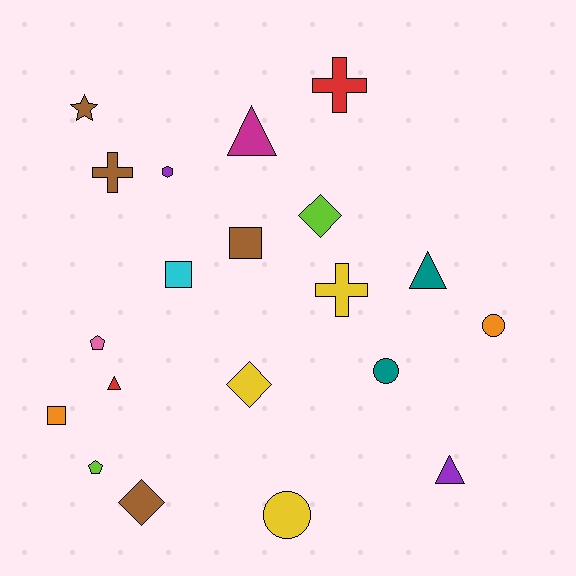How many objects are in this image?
There are 20 objects.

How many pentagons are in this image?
There are 2 pentagons.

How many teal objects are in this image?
There are 2 teal objects.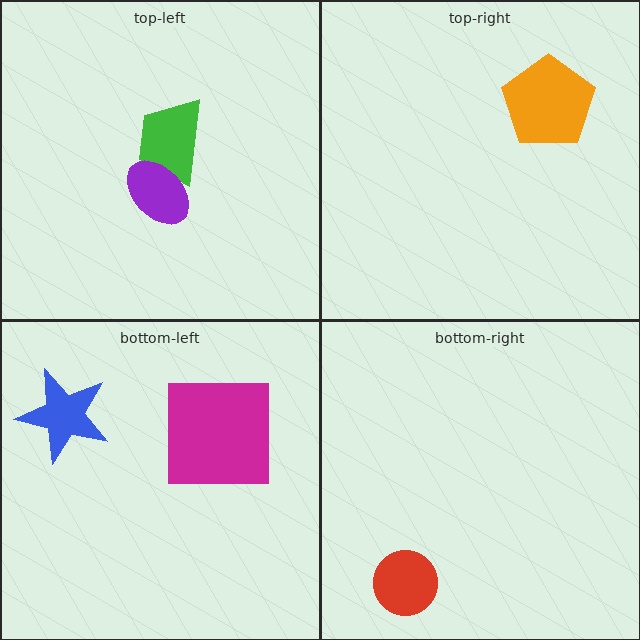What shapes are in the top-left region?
The green trapezoid, the purple ellipse.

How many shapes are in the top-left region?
2.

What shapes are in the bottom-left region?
The blue star, the magenta square.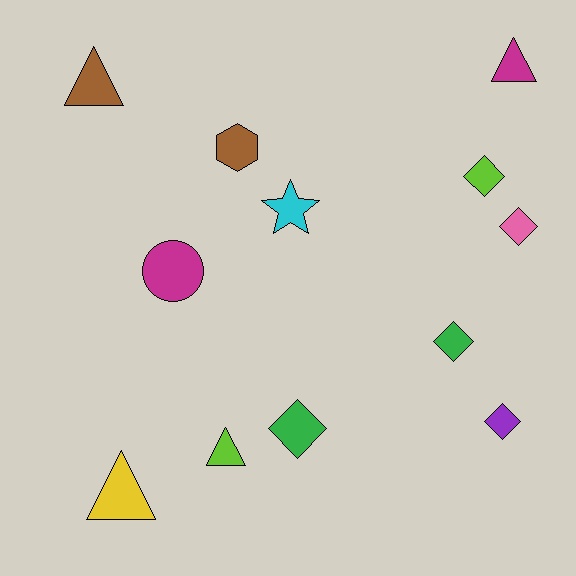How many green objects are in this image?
There are 2 green objects.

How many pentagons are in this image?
There are no pentagons.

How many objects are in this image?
There are 12 objects.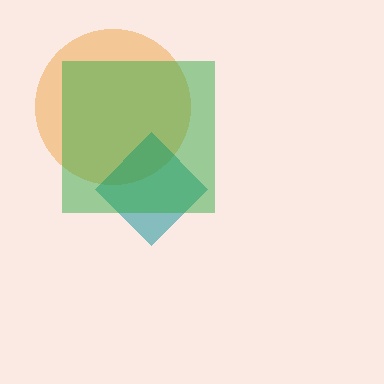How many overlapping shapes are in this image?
There are 3 overlapping shapes in the image.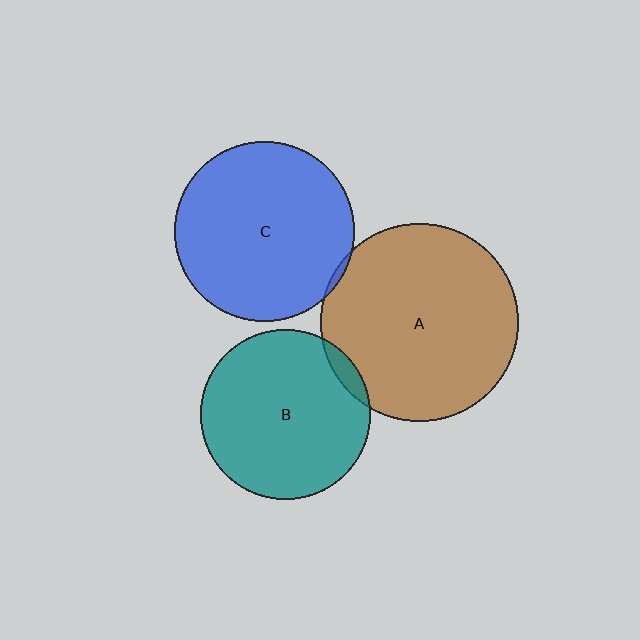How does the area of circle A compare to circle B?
Approximately 1.4 times.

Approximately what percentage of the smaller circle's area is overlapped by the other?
Approximately 5%.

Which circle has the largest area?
Circle A (brown).